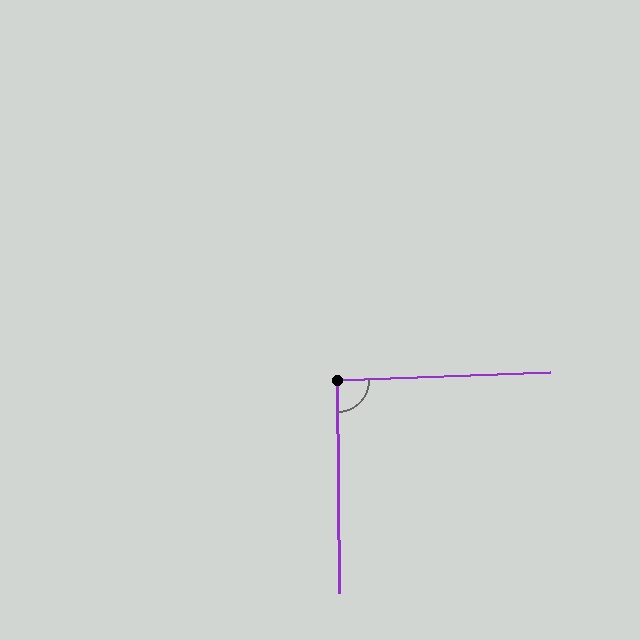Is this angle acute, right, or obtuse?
It is approximately a right angle.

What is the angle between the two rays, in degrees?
Approximately 92 degrees.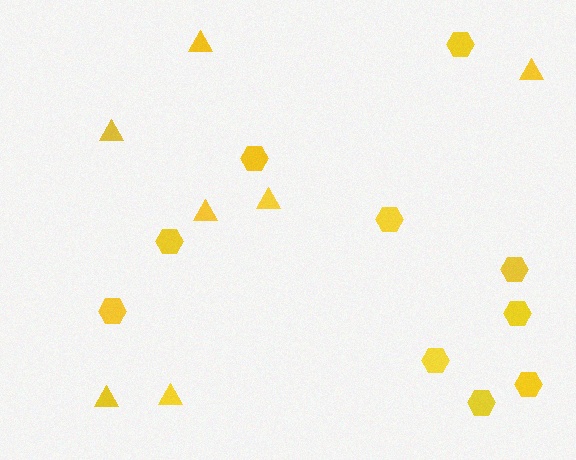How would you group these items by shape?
There are 2 groups: one group of triangles (7) and one group of hexagons (10).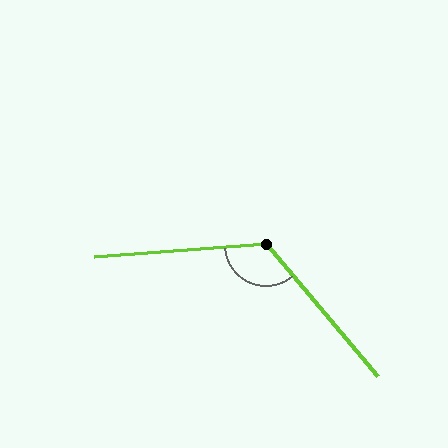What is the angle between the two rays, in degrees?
Approximately 126 degrees.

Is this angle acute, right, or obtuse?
It is obtuse.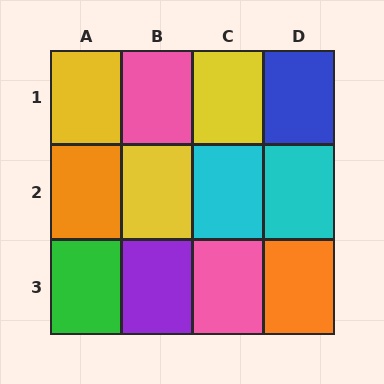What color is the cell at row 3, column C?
Pink.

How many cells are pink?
2 cells are pink.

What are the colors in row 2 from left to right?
Orange, yellow, cyan, cyan.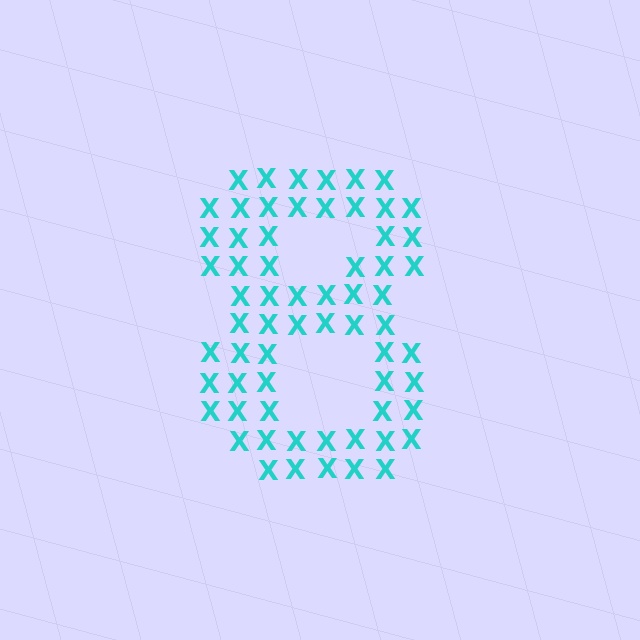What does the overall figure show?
The overall figure shows the digit 8.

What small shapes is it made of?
It is made of small letter X's.